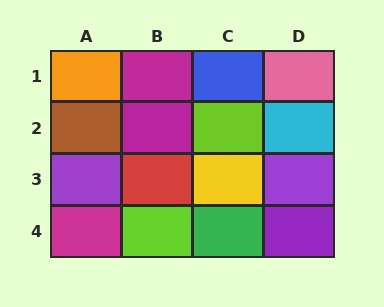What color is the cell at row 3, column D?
Purple.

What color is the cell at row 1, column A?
Orange.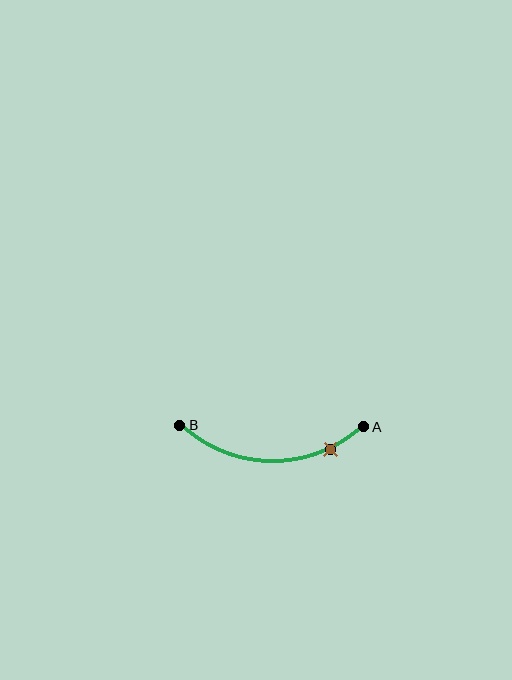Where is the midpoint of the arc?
The arc midpoint is the point on the curve farthest from the straight line joining A and B. It sits below that line.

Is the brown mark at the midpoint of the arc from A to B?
No. The brown mark lies on the arc but is closer to endpoint A. The arc midpoint would be at the point on the curve equidistant along the arc from both A and B.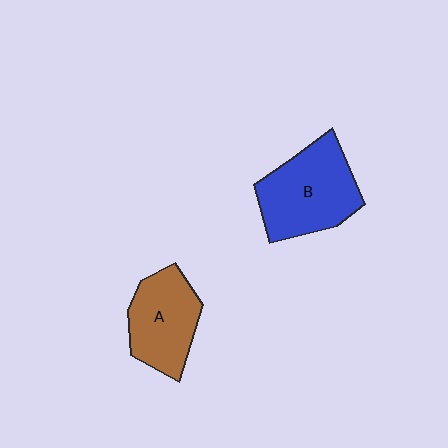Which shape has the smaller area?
Shape A (brown).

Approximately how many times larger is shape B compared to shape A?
Approximately 1.2 times.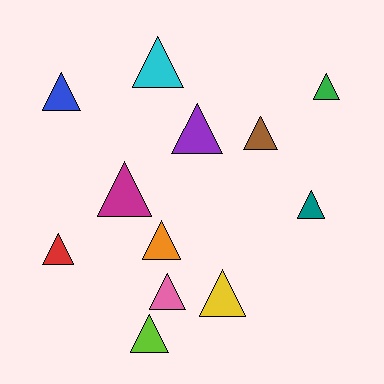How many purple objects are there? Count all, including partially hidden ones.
There is 1 purple object.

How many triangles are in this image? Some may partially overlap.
There are 12 triangles.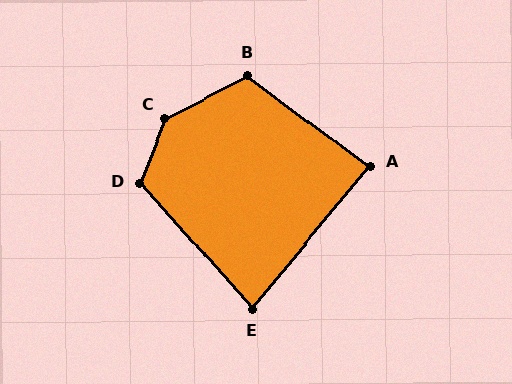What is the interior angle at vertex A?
Approximately 87 degrees (approximately right).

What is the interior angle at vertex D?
Approximately 116 degrees (obtuse).